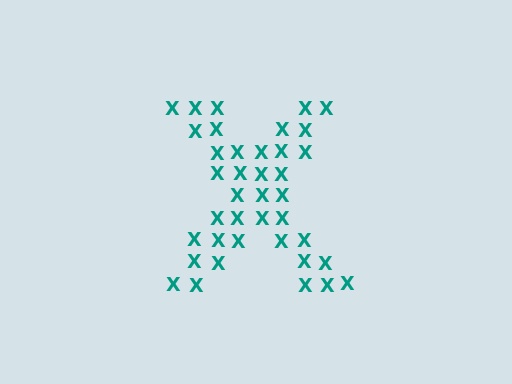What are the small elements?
The small elements are letter X's.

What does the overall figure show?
The overall figure shows the letter X.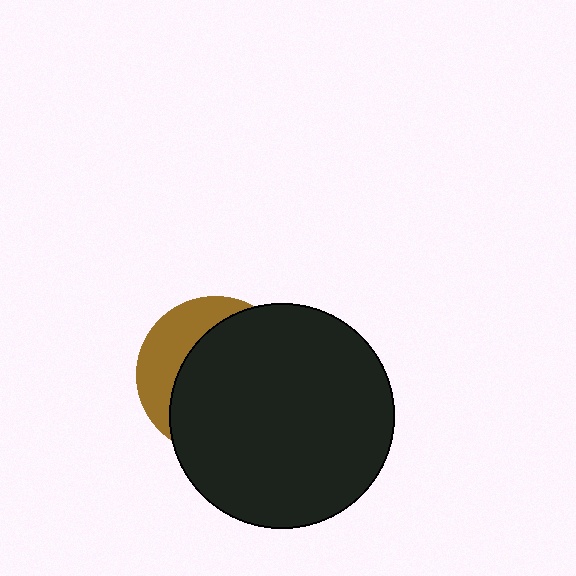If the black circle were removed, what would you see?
You would see the complete brown circle.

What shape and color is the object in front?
The object in front is a black circle.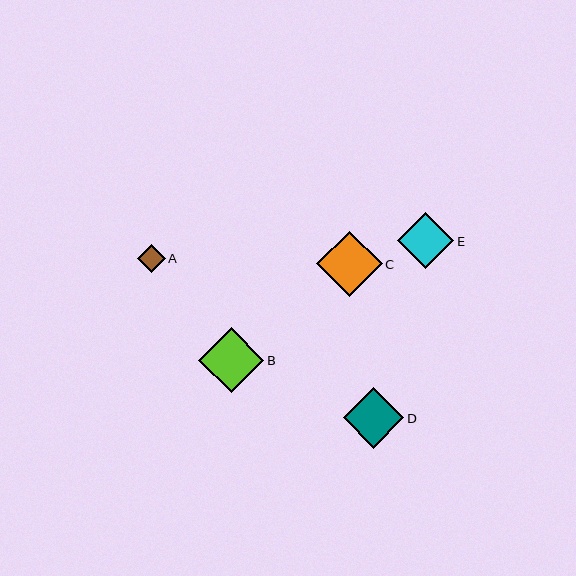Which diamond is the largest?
Diamond C is the largest with a size of approximately 65 pixels.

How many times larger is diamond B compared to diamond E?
Diamond B is approximately 1.2 times the size of diamond E.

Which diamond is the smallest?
Diamond A is the smallest with a size of approximately 28 pixels.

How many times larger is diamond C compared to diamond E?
Diamond C is approximately 1.2 times the size of diamond E.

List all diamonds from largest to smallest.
From largest to smallest: C, B, D, E, A.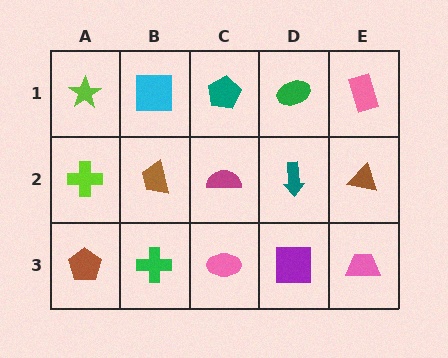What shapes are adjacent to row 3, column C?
A magenta semicircle (row 2, column C), a green cross (row 3, column B), a purple square (row 3, column D).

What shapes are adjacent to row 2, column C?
A teal pentagon (row 1, column C), a pink ellipse (row 3, column C), a brown trapezoid (row 2, column B), a teal arrow (row 2, column D).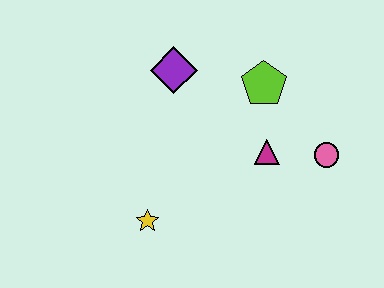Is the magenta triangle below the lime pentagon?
Yes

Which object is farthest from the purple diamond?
The pink circle is farthest from the purple diamond.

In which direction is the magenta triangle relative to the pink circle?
The magenta triangle is to the left of the pink circle.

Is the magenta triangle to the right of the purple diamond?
Yes